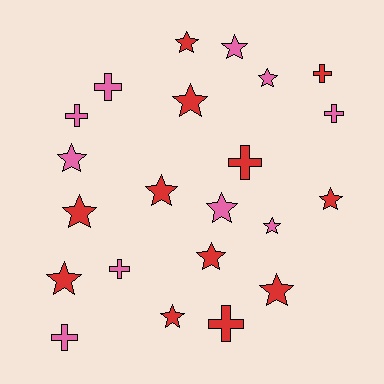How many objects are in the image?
There are 22 objects.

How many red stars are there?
There are 9 red stars.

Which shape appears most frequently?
Star, with 14 objects.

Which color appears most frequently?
Red, with 12 objects.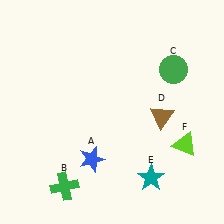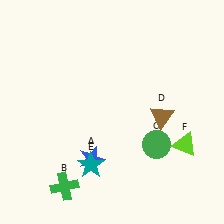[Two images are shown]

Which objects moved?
The objects that moved are: the green circle (C), the teal star (E).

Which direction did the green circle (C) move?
The green circle (C) moved down.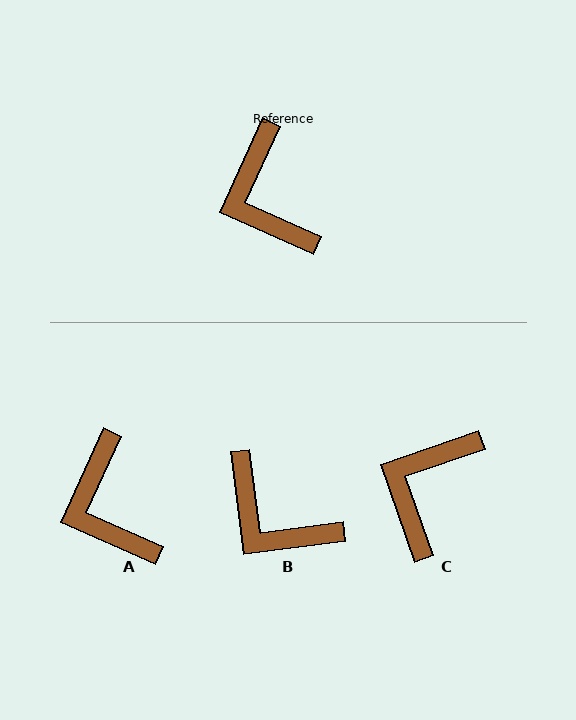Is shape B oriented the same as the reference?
No, it is off by about 31 degrees.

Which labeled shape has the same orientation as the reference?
A.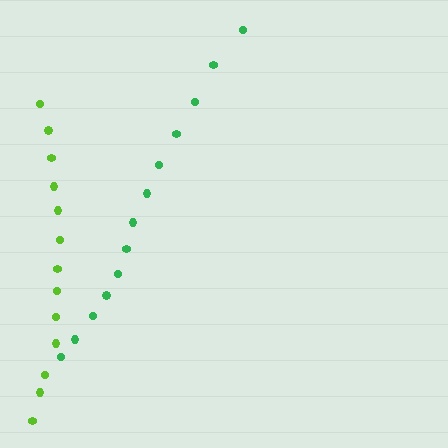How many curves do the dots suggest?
There are 2 distinct paths.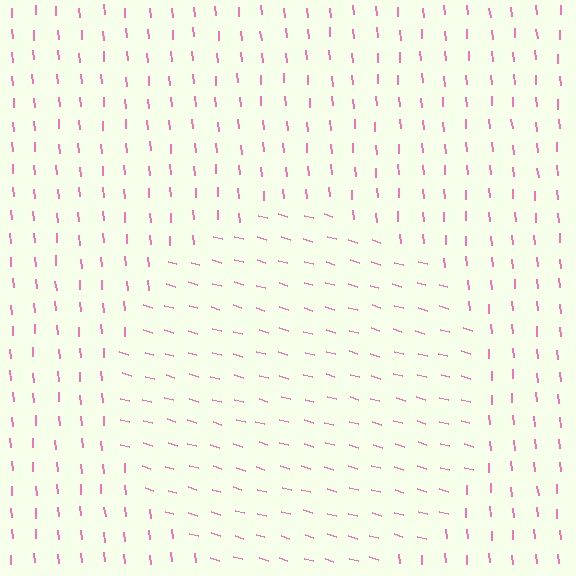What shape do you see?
I see a circle.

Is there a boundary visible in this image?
Yes, there is a texture boundary formed by a change in line orientation.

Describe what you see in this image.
The image is filled with small pink line segments. A circle region in the image has lines oriented differently from the surrounding lines, creating a visible texture boundary.